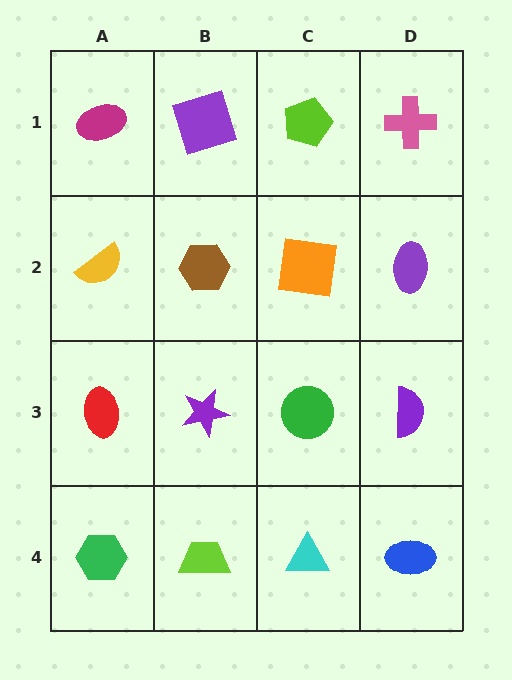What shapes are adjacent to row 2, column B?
A purple square (row 1, column B), a purple star (row 3, column B), a yellow semicircle (row 2, column A), an orange square (row 2, column C).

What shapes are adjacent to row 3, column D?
A purple ellipse (row 2, column D), a blue ellipse (row 4, column D), a green circle (row 3, column C).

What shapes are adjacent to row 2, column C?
A lime pentagon (row 1, column C), a green circle (row 3, column C), a brown hexagon (row 2, column B), a purple ellipse (row 2, column D).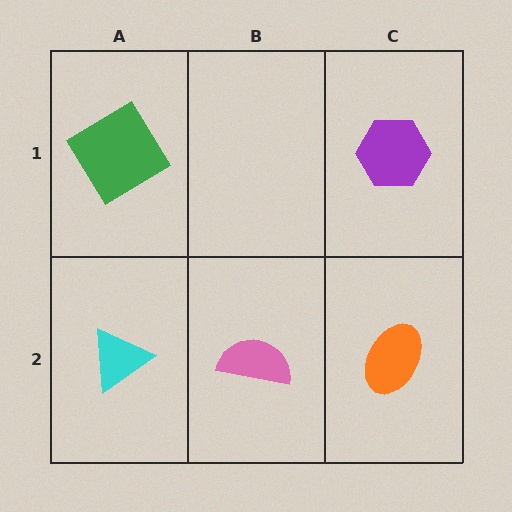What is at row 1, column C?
A purple hexagon.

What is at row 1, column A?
A green diamond.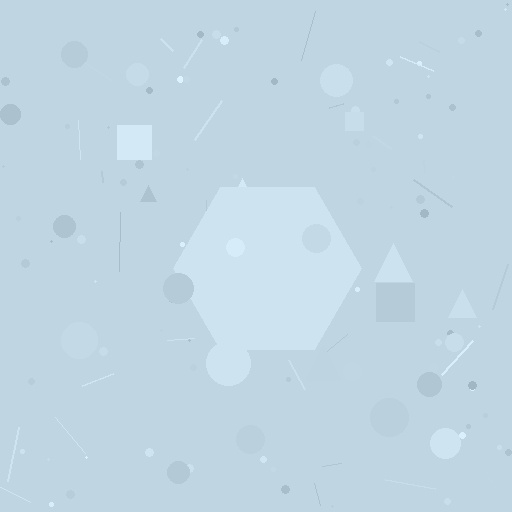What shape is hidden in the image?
A hexagon is hidden in the image.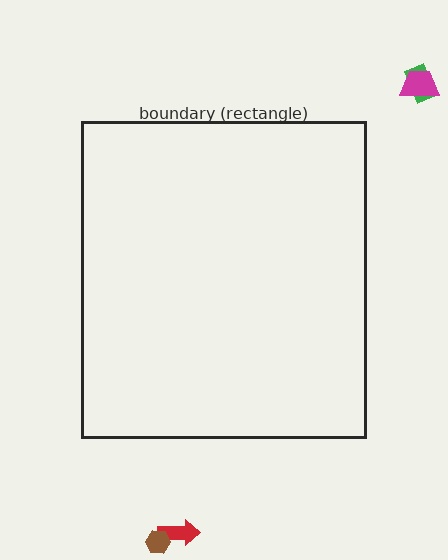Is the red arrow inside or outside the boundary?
Outside.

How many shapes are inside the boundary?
0 inside, 4 outside.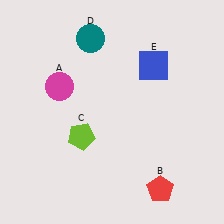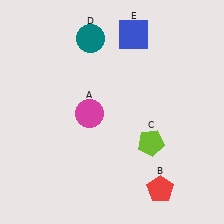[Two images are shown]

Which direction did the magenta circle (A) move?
The magenta circle (A) moved right.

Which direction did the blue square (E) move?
The blue square (E) moved up.